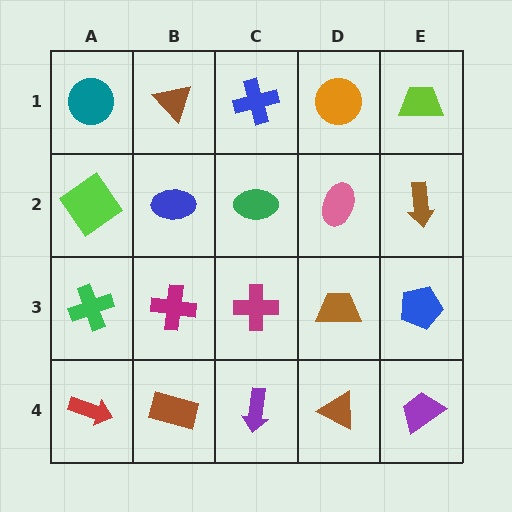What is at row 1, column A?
A teal circle.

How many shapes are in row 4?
5 shapes.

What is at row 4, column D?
A brown triangle.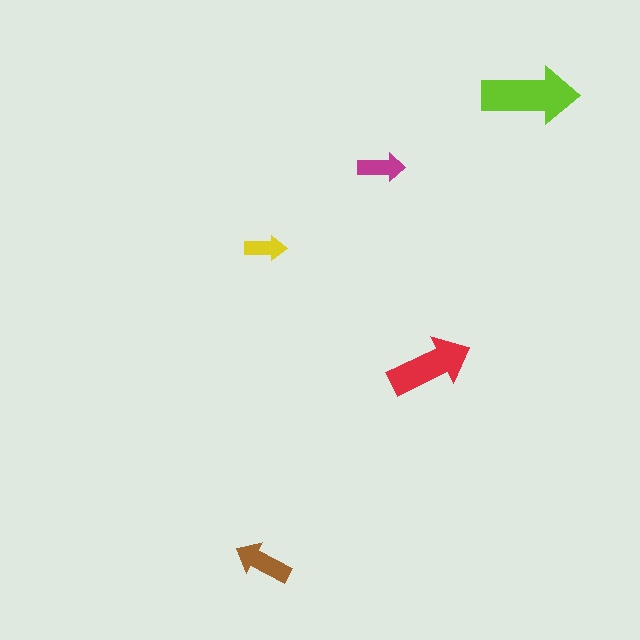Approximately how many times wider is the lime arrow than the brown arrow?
About 1.5 times wider.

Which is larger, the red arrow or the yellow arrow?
The red one.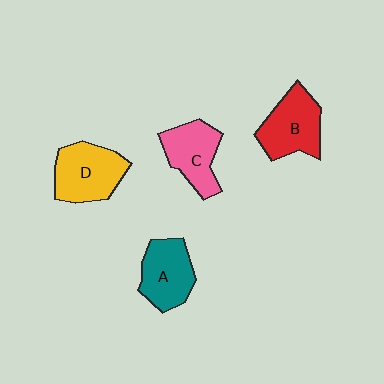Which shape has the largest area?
Shape D (yellow).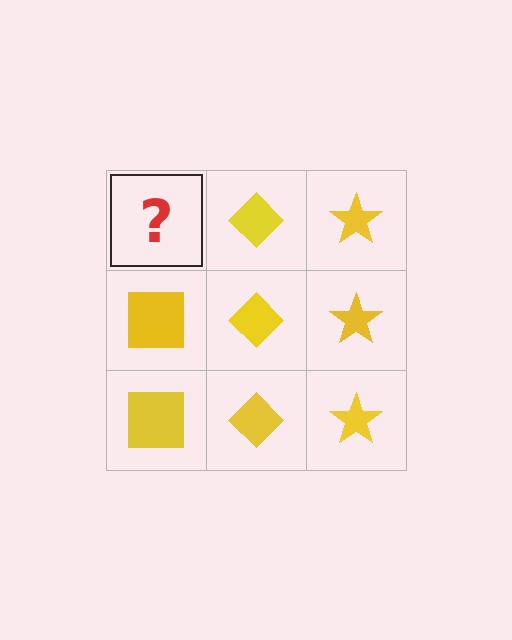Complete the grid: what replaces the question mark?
The question mark should be replaced with a yellow square.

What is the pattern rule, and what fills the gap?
The rule is that each column has a consistent shape. The gap should be filled with a yellow square.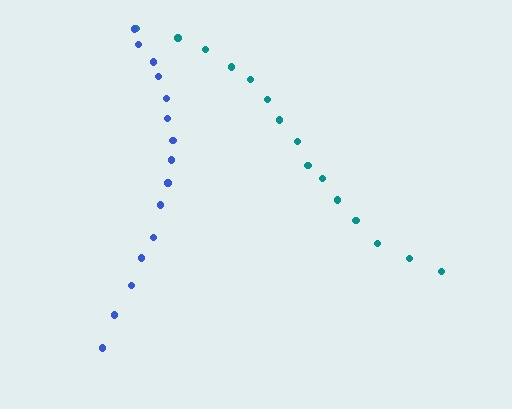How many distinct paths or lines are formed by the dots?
There are 2 distinct paths.